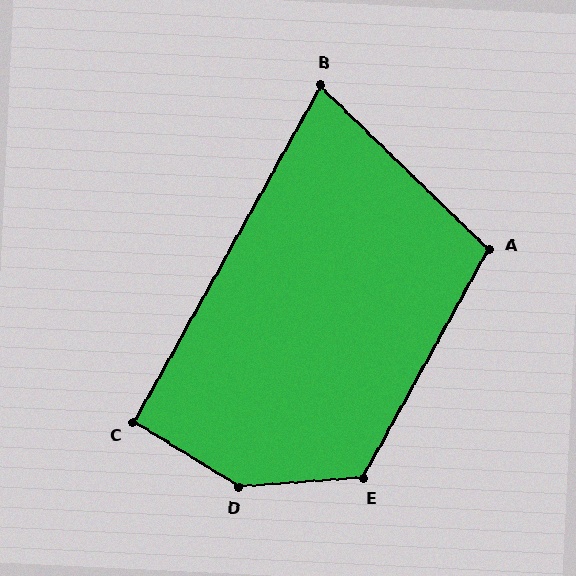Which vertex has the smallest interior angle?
B, at approximately 75 degrees.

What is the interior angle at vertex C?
Approximately 92 degrees (approximately right).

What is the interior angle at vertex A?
Approximately 105 degrees (obtuse).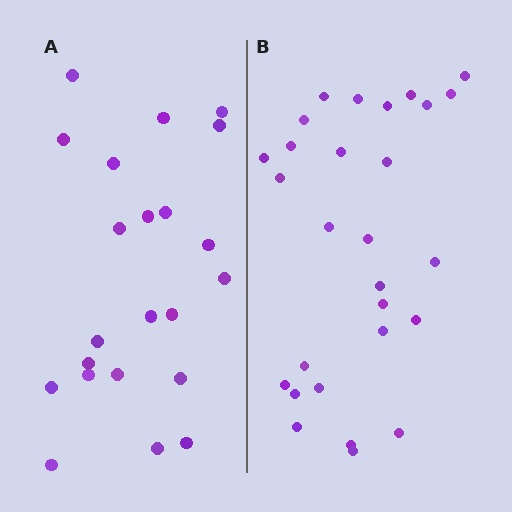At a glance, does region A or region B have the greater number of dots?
Region B (the right region) has more dots.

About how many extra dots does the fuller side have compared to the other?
Region B has about 6 more dots than region A.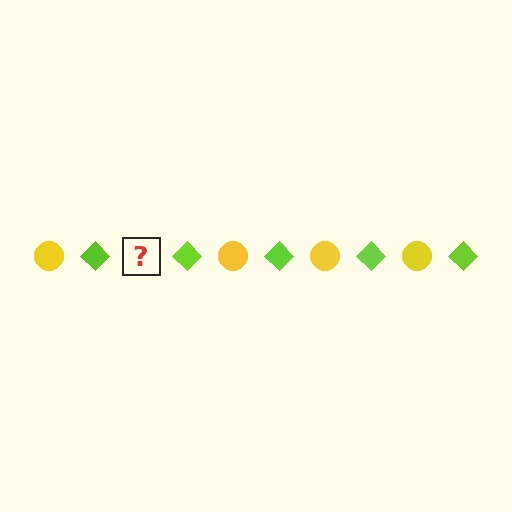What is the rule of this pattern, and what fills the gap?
The rule is that the pattern alternates between yellow circle and lime diamond. The gap should be filled with a yellow circle.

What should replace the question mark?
The question mark should be replaced with a yellow circle.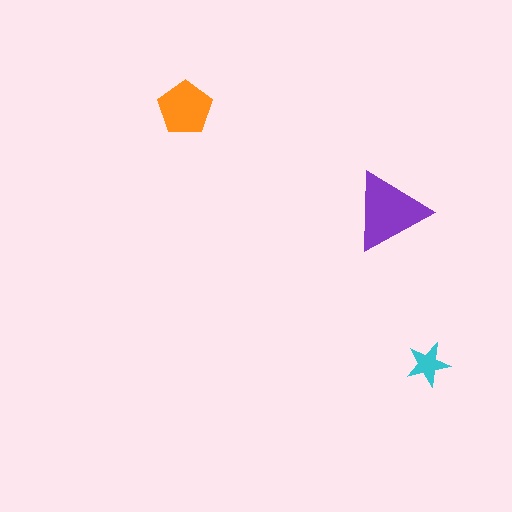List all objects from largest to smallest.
The purple triangle, the orange pentagon, the cyan star.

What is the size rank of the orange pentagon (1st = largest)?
2nd.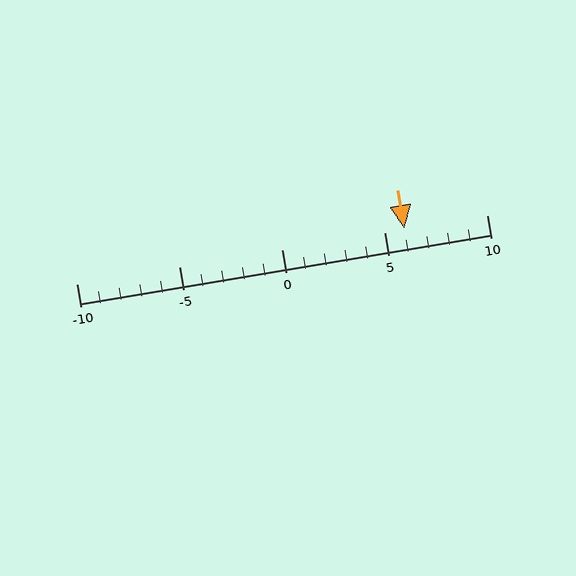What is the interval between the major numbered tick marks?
The major tick marks are spaced 5 units apart.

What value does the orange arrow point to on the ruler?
The orange arrow points to approximately 6.